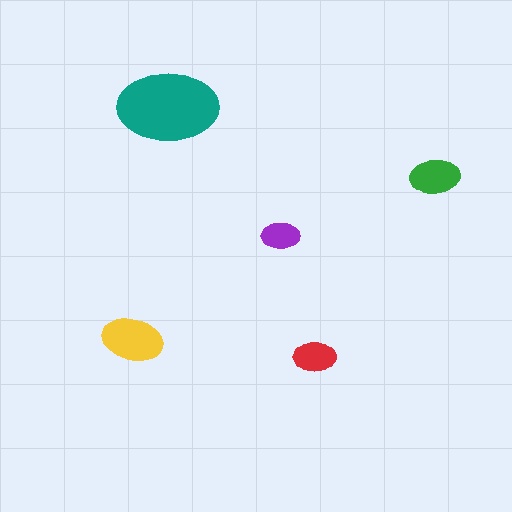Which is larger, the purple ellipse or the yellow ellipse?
The yellow one.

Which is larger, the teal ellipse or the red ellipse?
The teal one.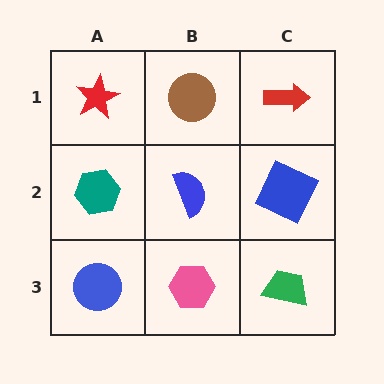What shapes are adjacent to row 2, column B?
A brown circle (row 1, column B), a pink hexagon (row 3, column B), a teal hexagon (row 2, column A), a blue square (row 2, column C).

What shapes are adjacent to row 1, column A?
A teal hexagon (row 2, column A), a brown circle (row 1, column B).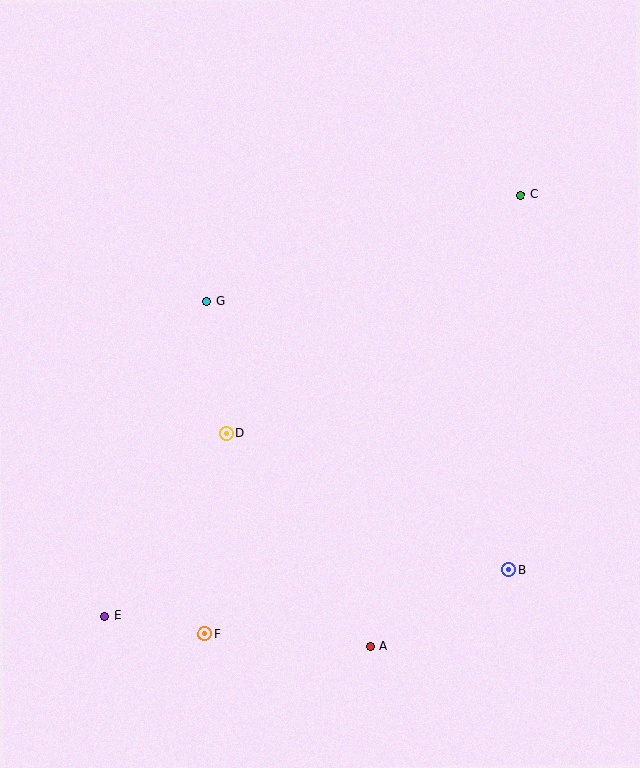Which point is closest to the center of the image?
Point D at (226, 434) is closest to the center.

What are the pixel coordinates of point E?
Point E is at (104, 616).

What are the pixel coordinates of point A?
Point A is at (370, 647).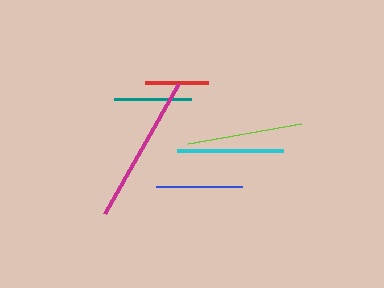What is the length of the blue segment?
The blue segment is approximately 86 pixels long.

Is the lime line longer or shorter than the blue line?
The lime line is longer than the blue line.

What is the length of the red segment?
The red segment is approximately 63 pixels long.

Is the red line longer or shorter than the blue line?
The blue line is longer than the red line.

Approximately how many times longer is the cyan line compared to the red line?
The cyan line is approximately 1.7 times the length of the red line.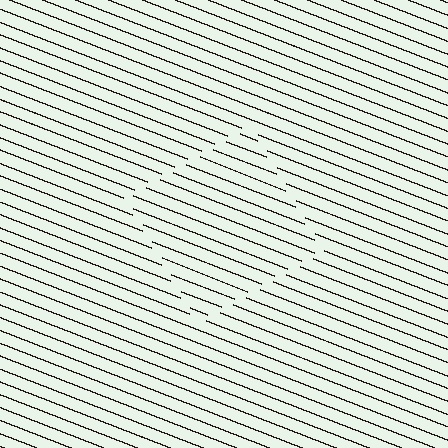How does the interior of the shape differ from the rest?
The interior of the shape contains the same grating, shifted by half a period — the contour is defined by the phase discontinuity where line-ends from the inner and outer gratings abut.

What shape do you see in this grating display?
An illusory square. The interior of the shape contains the same grating, shifted by half a period — the contour is defined by the phase discontinuity where line-ends from the inner and outer gratings abut.